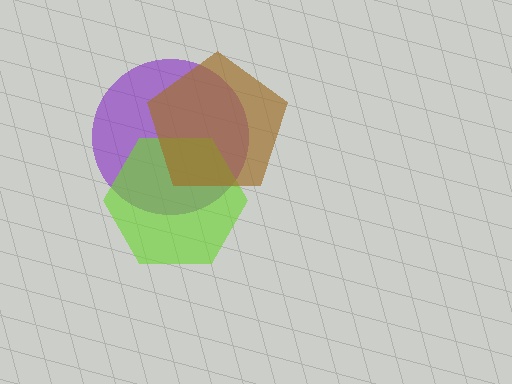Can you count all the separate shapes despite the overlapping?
Yes, there are 3 separate shapes.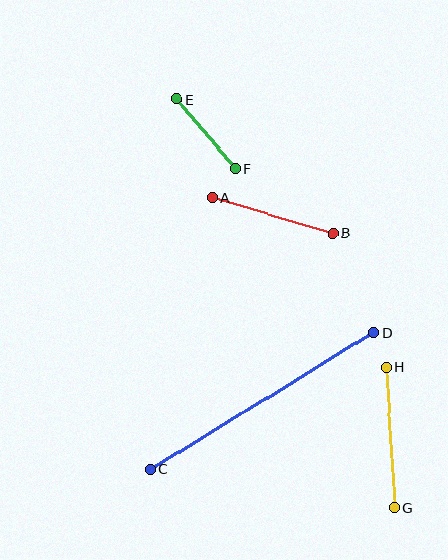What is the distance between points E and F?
The distance is approximately 91 pixels.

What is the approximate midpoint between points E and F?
The midpoint is at approximately (206, 134) pixels.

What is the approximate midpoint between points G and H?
The midpoint is at approximately (390, 437) pixels.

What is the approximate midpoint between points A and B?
The midpoint is at approximately (272, 215) pixels.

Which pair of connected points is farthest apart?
Points C and D are farthest apart.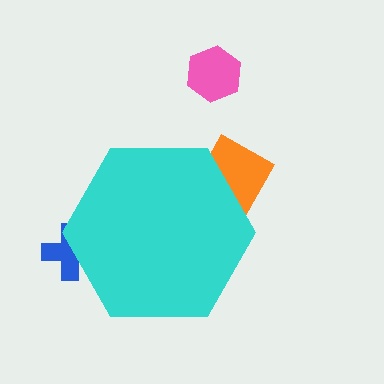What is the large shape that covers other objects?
A cyan hexagon.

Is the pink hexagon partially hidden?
No, the pink hexagon is fully visible.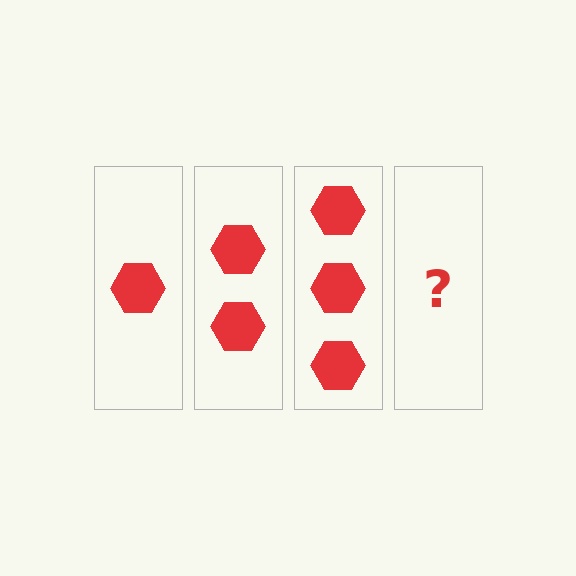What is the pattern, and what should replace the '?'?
The pattern is that each step adds one more hexagon. The '?' should be 4 hexagons.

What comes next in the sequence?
The next element should be 4 hexagons.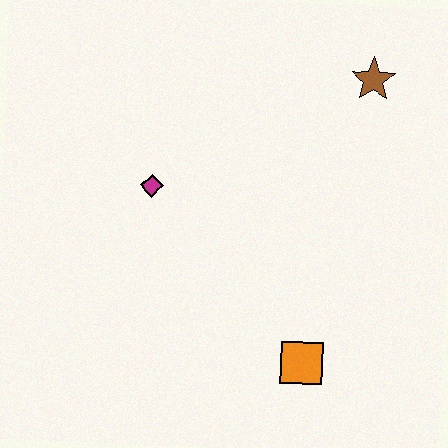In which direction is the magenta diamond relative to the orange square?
The magenta diamond is above the orange square.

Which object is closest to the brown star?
The magenta diamond is closest to the brown star.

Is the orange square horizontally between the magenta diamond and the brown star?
Yes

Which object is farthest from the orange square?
The brown star is farthest from the orange square.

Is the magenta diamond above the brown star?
No